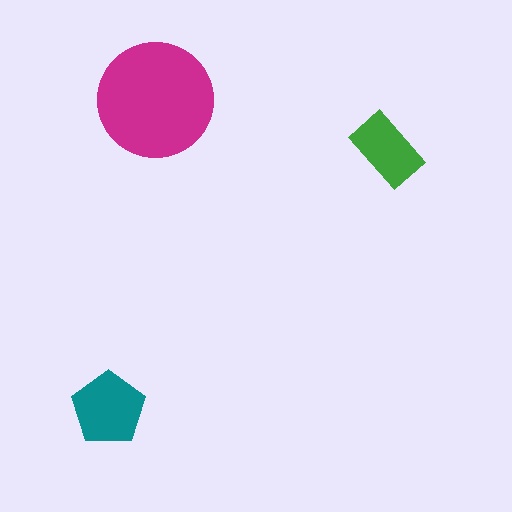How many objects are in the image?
There are 3 objects in the image.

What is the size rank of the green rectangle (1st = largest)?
3rd.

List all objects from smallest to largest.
The green rectangle, the teal pentagon, the magenta circle.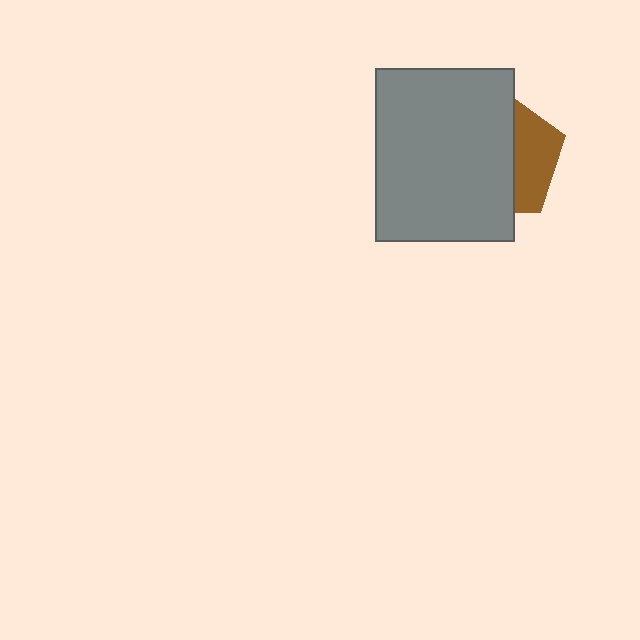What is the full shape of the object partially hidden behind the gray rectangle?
The partially hidden object is a brown pentagon.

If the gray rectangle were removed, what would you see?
You would see the complete brown pentagon.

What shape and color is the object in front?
The object in front is a gray rectangle.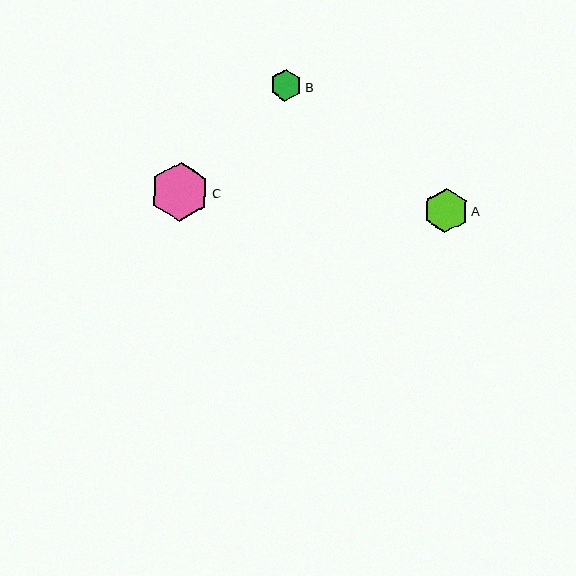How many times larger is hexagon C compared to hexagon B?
Hexagon C is approximately 1.8 times the size of hexagon B.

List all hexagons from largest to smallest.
From largest to smallest: C, A, B.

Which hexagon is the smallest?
Hexagon B is the smallest with a size of approximately 32 pixels.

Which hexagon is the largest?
Hexagon C is the largest with a size of approximately 58 pixels.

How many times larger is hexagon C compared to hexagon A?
Hexagon C is approximately 1.3 times the size of hexagon A.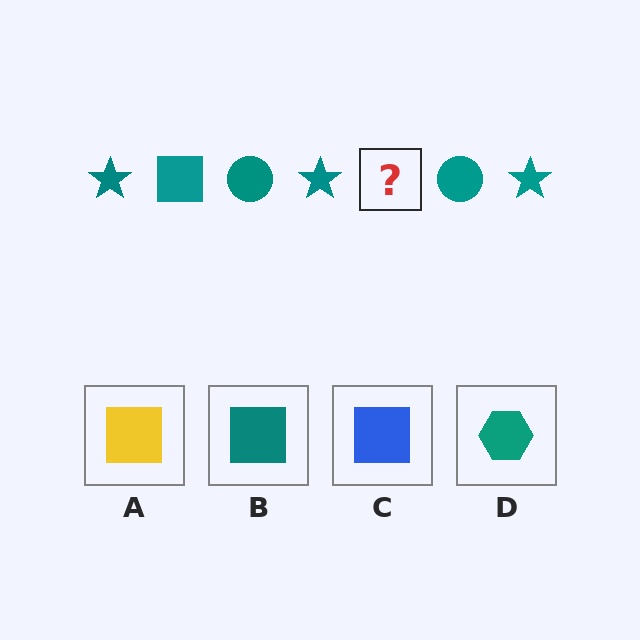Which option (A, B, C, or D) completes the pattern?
B.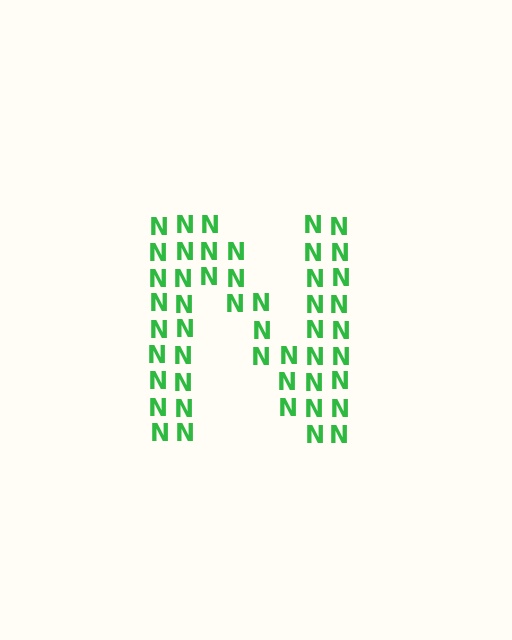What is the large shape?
The large shape is the letter N.